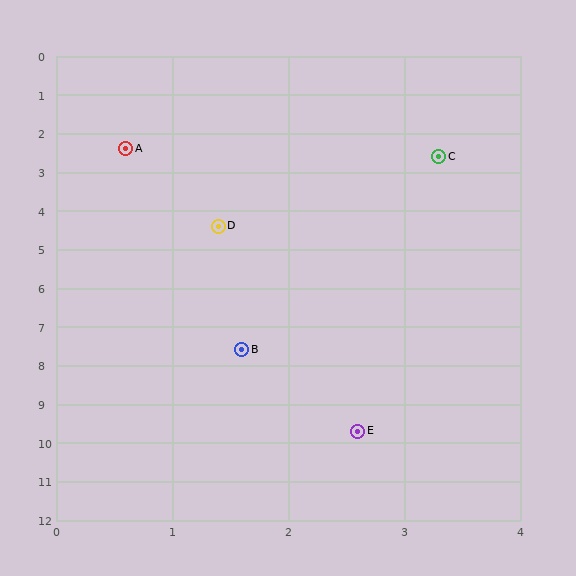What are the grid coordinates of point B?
Point B is at approximately (1.6, 7.6).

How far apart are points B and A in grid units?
Points B and A are about 5.3 grid units apart.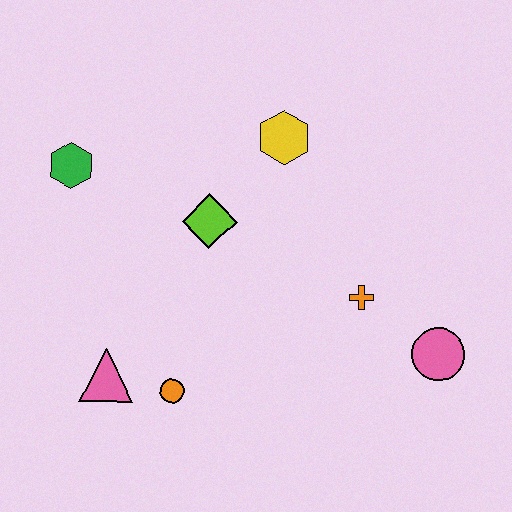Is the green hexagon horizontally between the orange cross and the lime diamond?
No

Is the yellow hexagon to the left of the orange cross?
Yes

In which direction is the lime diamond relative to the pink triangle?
The lime diamond is above the pink triangle.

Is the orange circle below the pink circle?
Yes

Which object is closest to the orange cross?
The pink circle is closest to the orange cross.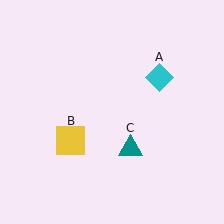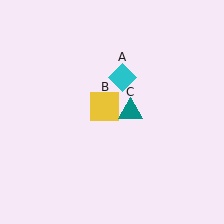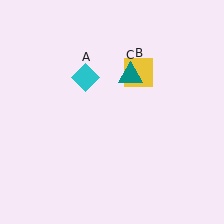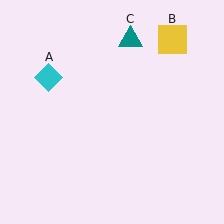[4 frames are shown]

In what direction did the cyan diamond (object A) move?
The cyan diamond (object A) moved left.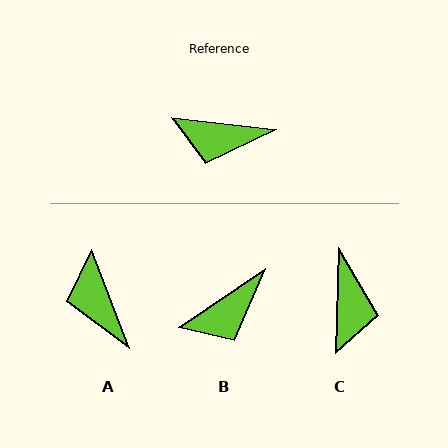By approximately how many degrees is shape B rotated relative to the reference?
Approximately 41 degrees counter-clockwise.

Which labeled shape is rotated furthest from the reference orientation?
C, about 95 degrees away.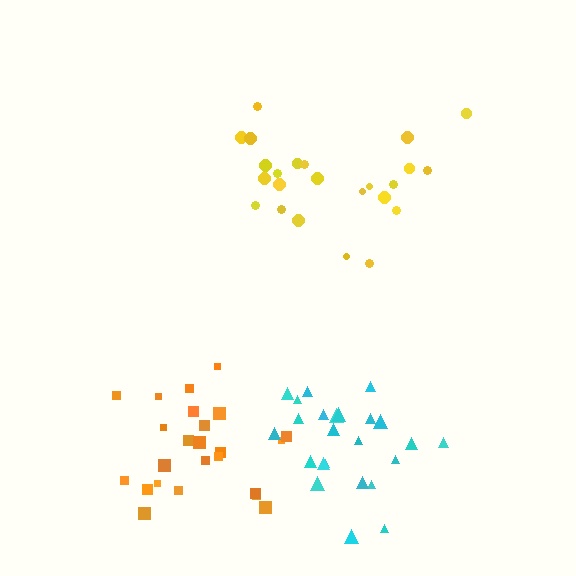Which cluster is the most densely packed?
Orange.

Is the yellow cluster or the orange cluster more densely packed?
Orange.